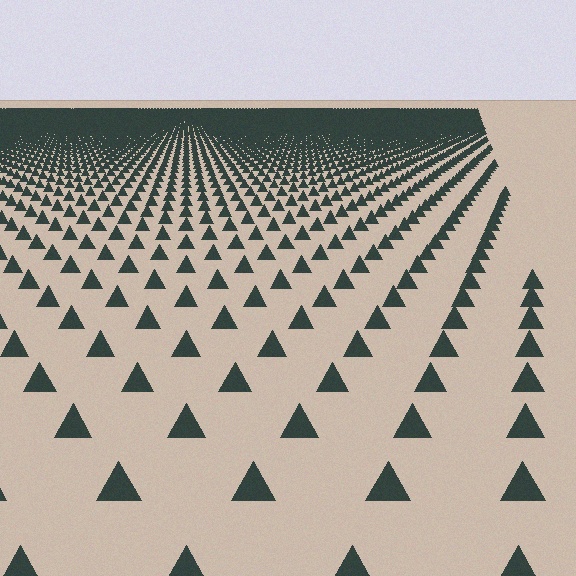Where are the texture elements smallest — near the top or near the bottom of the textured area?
Near the top.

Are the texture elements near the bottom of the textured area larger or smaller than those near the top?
Larger. Near the bottom, elements are closer to the viewer and appear at a bigger on-screen size.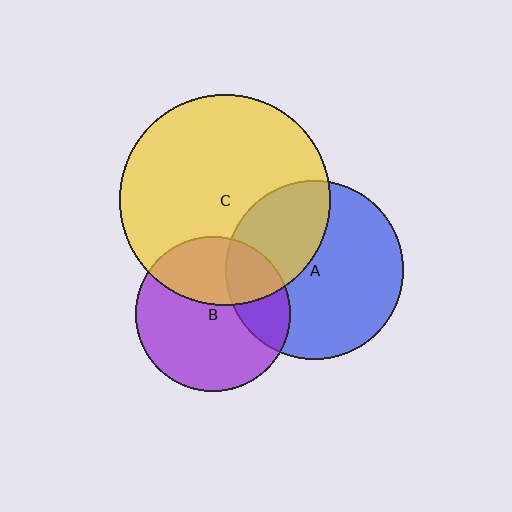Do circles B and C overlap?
Yes.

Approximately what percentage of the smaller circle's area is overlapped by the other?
Approximately 35%.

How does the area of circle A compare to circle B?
Approximately 1.3 times.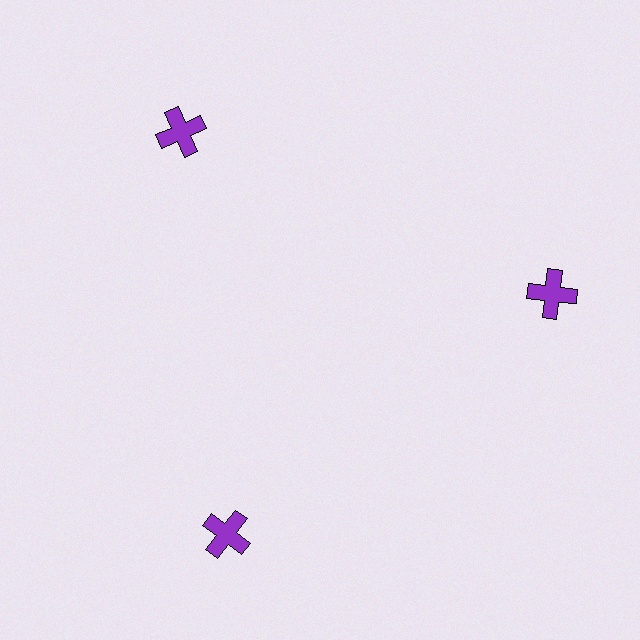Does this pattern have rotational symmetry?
Yes, this pattern has 3-fold rotational symmetry. It looks the same after rotating 120 degrees around the center.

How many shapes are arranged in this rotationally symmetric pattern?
There are 3 shapes, arranged in 3 groups of 1.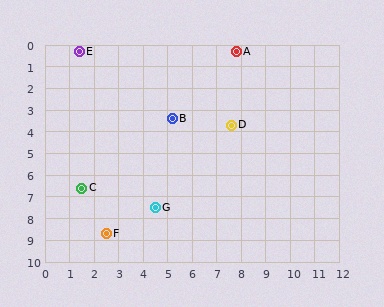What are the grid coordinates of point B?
Point B is at approximately (5.2, 3.4).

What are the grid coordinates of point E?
Point E is at approximately (1.4, 0.3).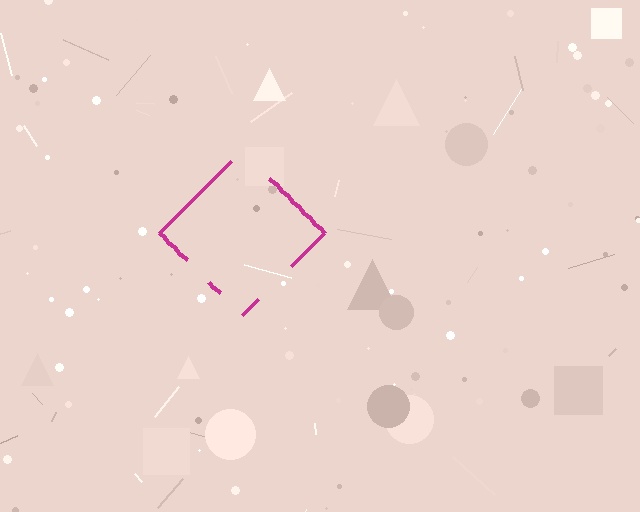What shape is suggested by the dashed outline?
The dashed outline suggests a diamond.